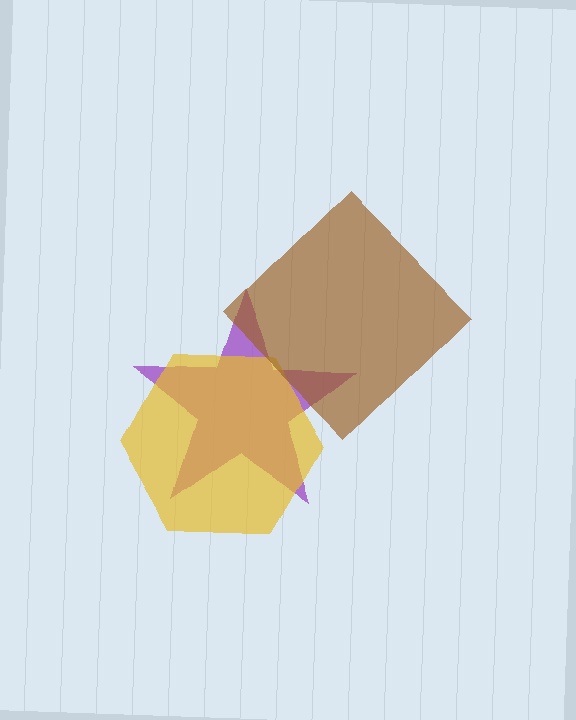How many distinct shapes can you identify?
There are 3 distinct shapes: a purple star, a yellow hexagon, a brown diamond.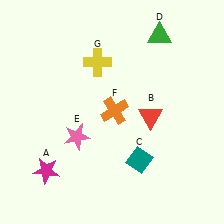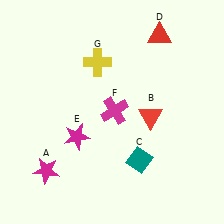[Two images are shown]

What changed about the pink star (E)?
In Image 1, E is pink. In Image 2, it changed to magenta.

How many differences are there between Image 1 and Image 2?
There are 3 differences between the two images.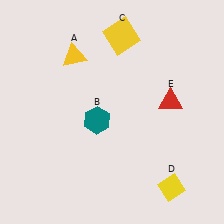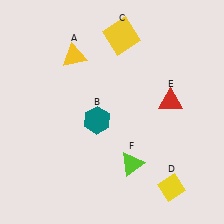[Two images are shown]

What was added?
A lime triangle (F) was added in Image 2.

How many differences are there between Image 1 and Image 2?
There is 1 difference between the two images.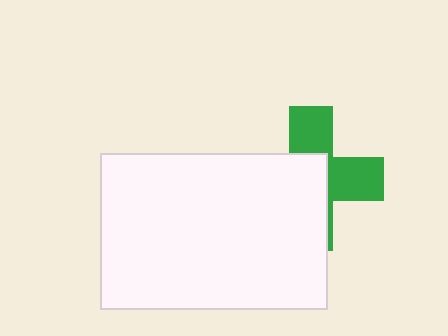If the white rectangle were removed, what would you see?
You would see the complete green cross.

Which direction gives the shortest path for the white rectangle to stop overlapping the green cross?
Moving toward the lower-left gives the shortest separation.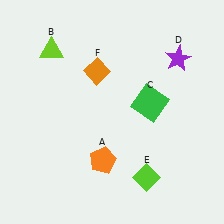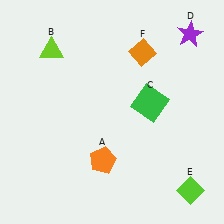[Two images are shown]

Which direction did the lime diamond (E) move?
The lime diamond (E) moved right.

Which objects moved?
The objects that moved are: the purple star (D), the lime diamond (E), the orange diamond (F).